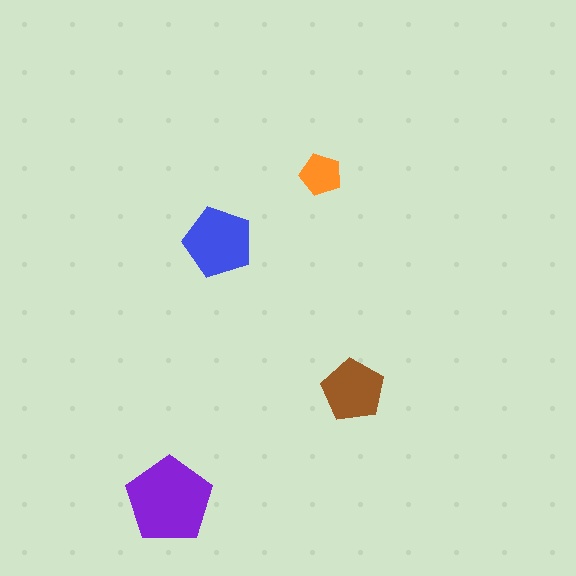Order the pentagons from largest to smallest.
the purple one, the blue one, the brown one, the orange one.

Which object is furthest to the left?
The purple pentagon is leftmost.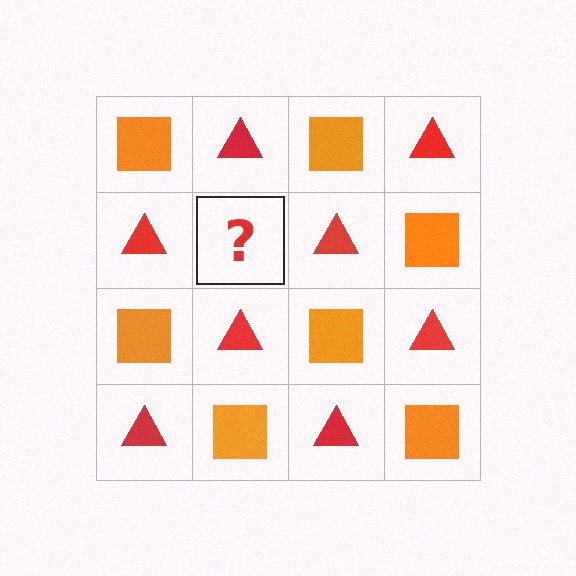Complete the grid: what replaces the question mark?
The question mark should be replaced with an orange square.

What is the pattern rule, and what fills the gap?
The rule is that it alternates orange square and red triangle in a checkerboard pattern. The gap should be filled with an orange square.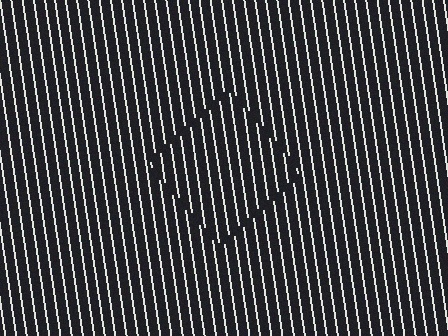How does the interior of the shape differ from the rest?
The interior of the shape contains the same grating, shifted by half a period — the contour is defined by the phase discontinuity where line-ends from the inner and outer gratings abut.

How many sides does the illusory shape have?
4 sides — the line-ends trace a square.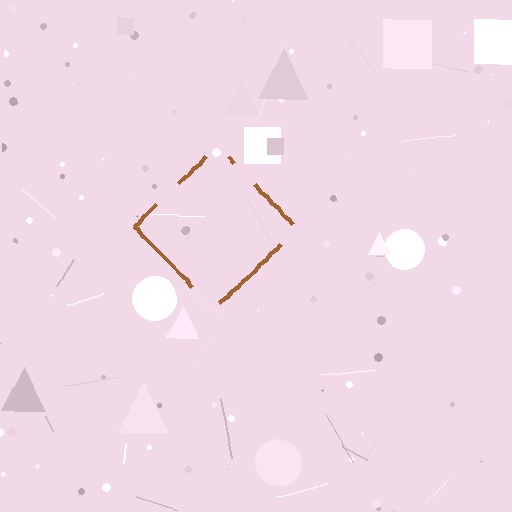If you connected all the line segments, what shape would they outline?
They would outline a diamond.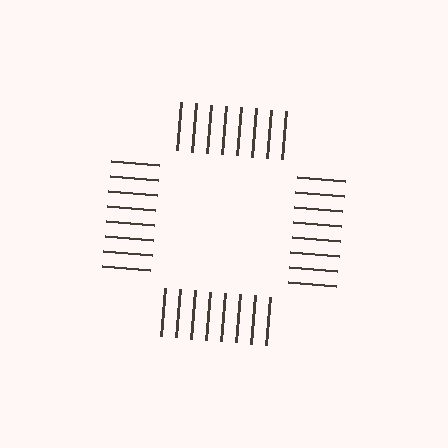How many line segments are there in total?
32 — 8 along each of the 4 edges.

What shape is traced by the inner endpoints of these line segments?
An illusory square — the line segments terminate on its edges but no continuous stroke is drawn.